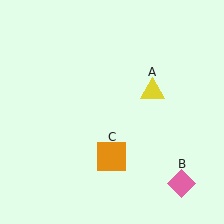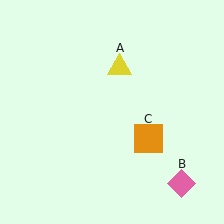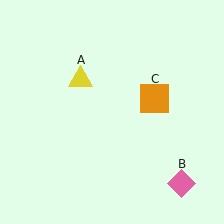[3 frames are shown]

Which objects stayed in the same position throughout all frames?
Pink diamond (object B) remained stationary.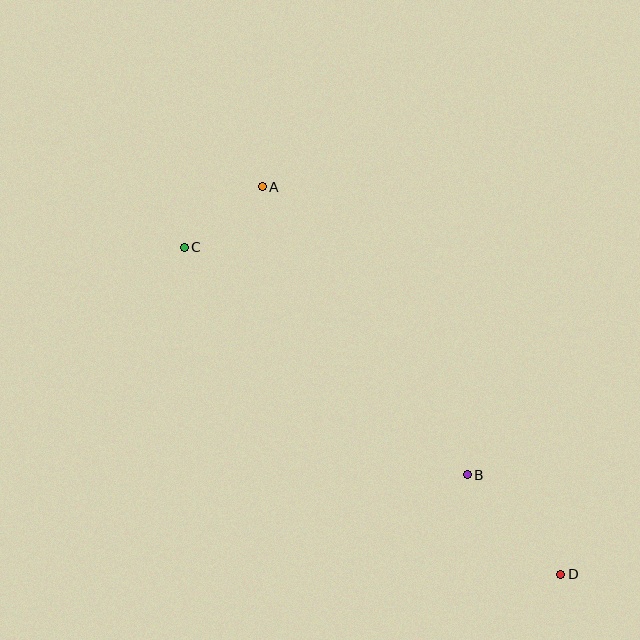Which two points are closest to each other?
Points A and C are closest to each other.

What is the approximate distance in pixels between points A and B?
The distance between A and B is approximately 354 pixels.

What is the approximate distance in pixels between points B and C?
The distance between B and C is approximately 363 pixels.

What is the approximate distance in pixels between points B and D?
The distance between B and D is approximately 137 pixels.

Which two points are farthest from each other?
Points C and D are farthest from each other.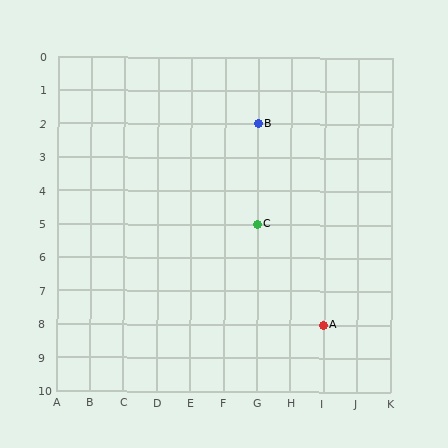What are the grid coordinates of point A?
Point A is at grid coordinates (I, 8).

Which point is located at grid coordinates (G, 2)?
Point B is at (G, 2).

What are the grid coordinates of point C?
Point C is at grid coordinates (G, 5).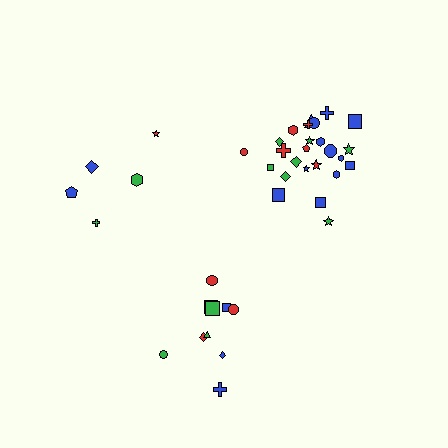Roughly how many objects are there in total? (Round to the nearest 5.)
Roughly 40 objects in total.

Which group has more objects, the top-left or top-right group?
The top-right group.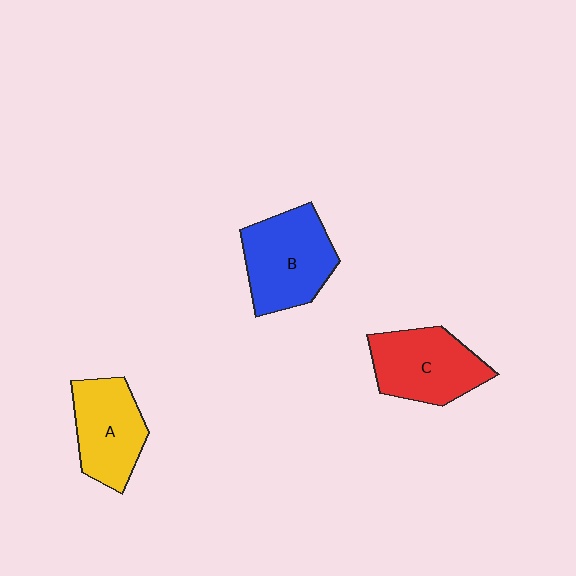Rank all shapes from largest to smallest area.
From largest to smallest: B (blue), C (red), A (yellow).